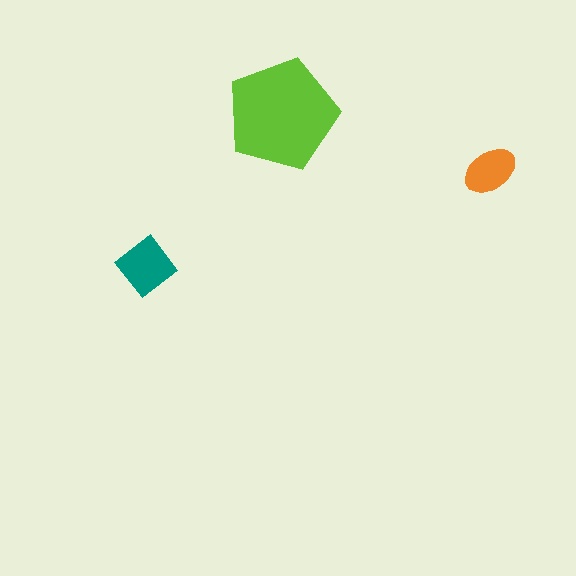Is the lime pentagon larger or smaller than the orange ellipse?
Larger.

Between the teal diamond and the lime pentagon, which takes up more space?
The lime pentagon.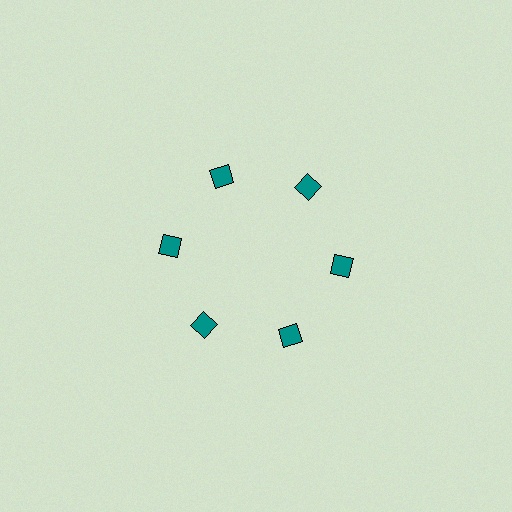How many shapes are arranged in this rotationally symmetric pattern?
There are 6 shapes, arranged in 6 groups of 1.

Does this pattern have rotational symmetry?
Yes, this pattern has 6-fold rotational symmetry. It looks the same after rotating 60 degrees around the center.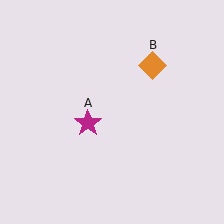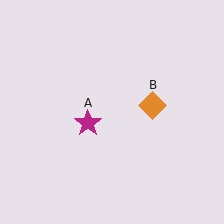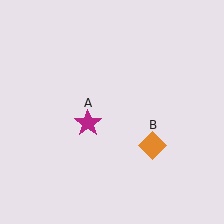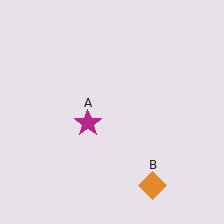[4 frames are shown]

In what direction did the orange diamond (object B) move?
The orange diamond (object B) moved down.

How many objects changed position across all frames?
1 object changed position: orange diamond (object B).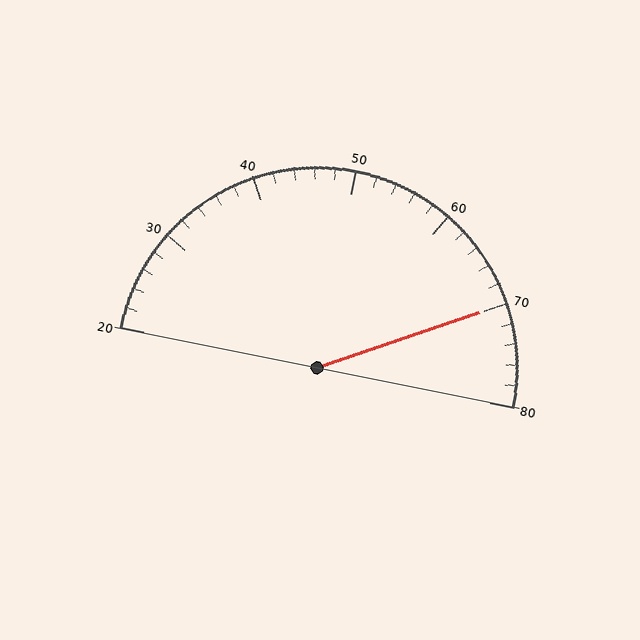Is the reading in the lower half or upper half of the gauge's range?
The reading is in the upper half of the range (20 to 80).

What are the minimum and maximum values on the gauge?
The gauge ranges from 20 to 80.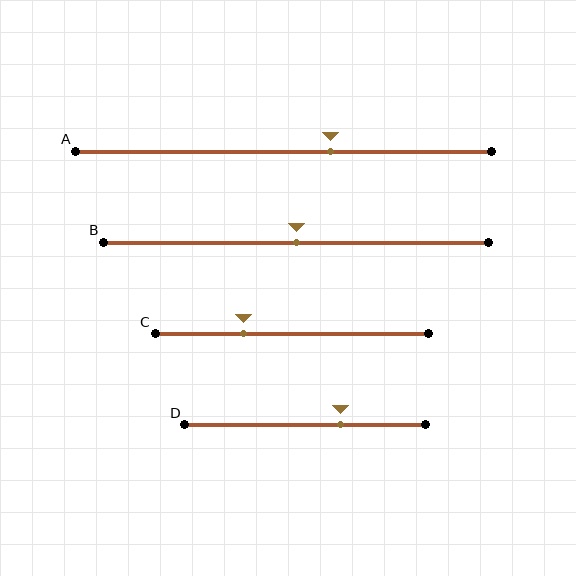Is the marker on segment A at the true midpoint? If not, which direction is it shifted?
No, the marker on segment A is shifted to the right by about 11% of the segment length.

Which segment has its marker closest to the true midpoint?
Segment B has its marker closest to the true midpoint.